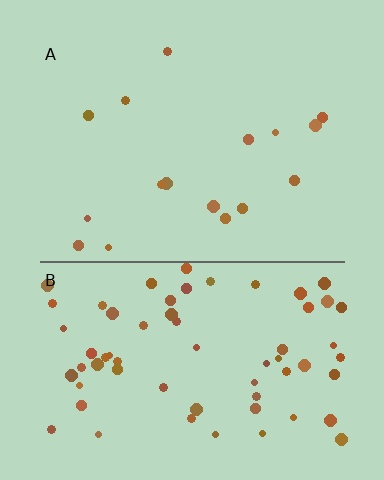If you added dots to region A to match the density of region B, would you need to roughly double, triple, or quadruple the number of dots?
Approximately quadruple.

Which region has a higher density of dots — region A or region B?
B (the bottom).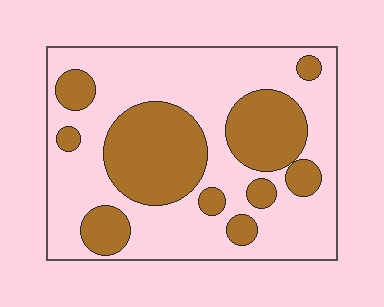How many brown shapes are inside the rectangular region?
10.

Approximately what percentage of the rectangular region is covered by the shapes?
Approximately 35%.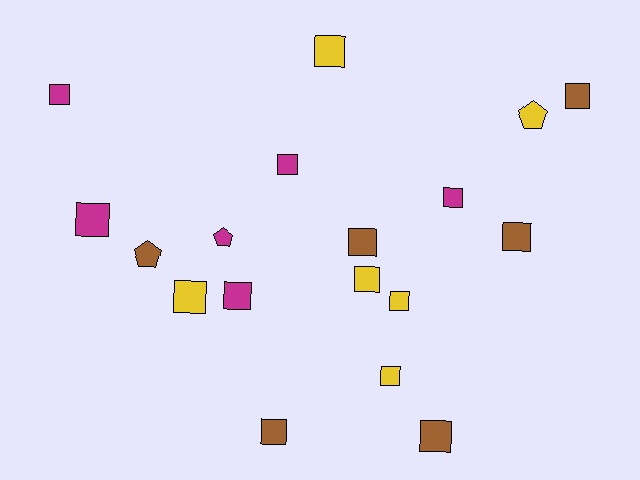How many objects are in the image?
There are 18 objects.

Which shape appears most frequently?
Square, with 15 objects.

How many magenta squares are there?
There are 5 magenta squares.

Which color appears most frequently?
Magenta, with 6 objects.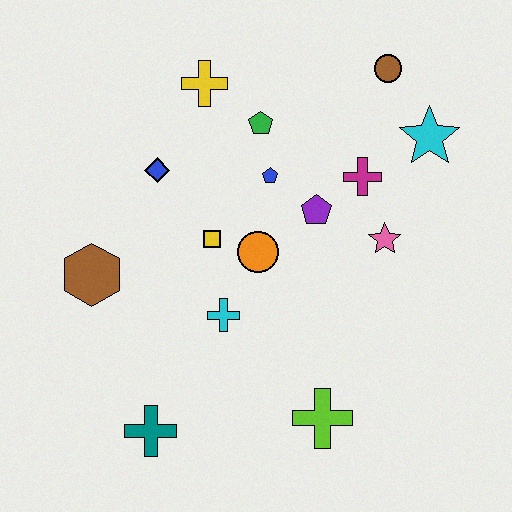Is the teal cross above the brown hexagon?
No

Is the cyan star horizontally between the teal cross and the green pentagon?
No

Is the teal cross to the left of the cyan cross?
Yes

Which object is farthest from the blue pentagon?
The teal cross is farthest from the blue pentagon.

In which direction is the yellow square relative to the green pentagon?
The yellow square is below the green pentagon.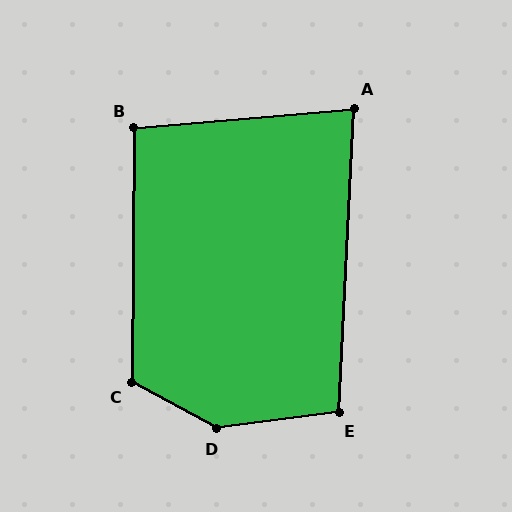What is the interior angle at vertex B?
Approximately 95 degrees (obtuse).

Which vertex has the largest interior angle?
D, at approximately 144 degrees.